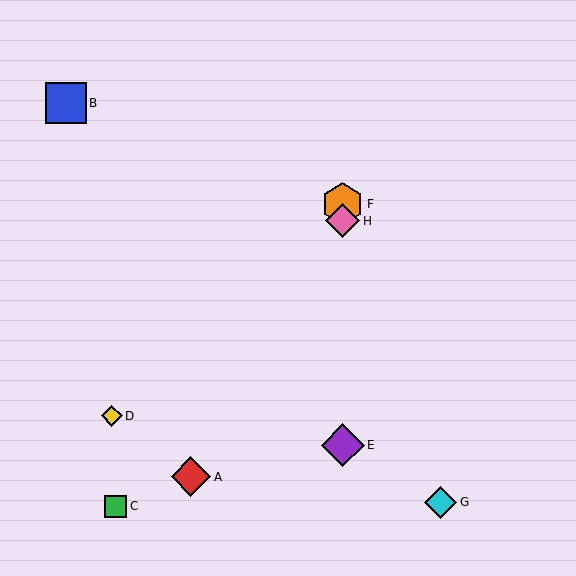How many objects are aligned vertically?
3 objects (E, F, H) are aligned vertically.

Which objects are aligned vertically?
Objects E, F, H are aligned vertically.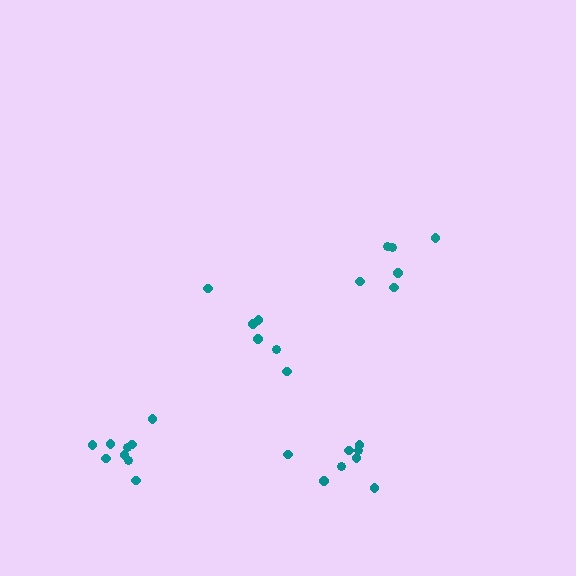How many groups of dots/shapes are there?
There are 4 groups.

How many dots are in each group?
Group 1: 8 dots, Group 2: 6 dots, Group 3: 6 dots, Group 4: 9 dots (29 total).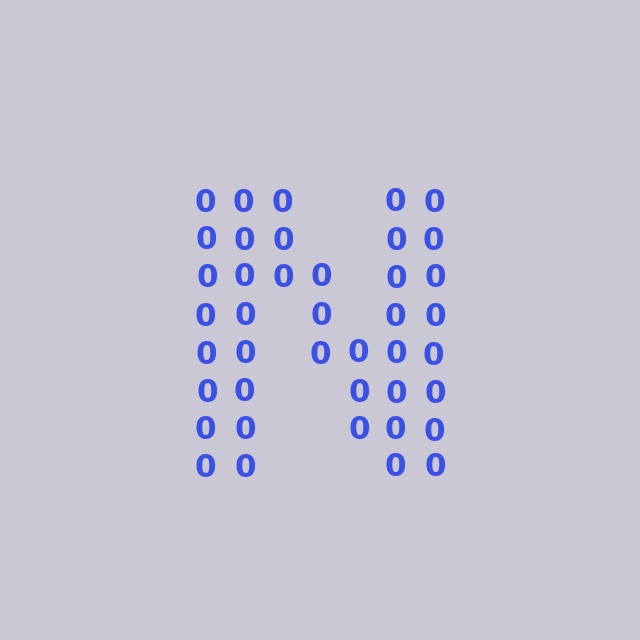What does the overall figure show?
The overall figure shows the letter N.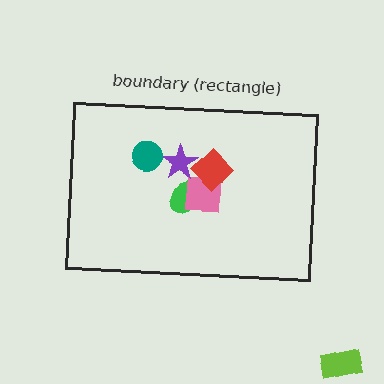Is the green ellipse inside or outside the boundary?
Inside.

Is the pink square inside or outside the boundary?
Inside.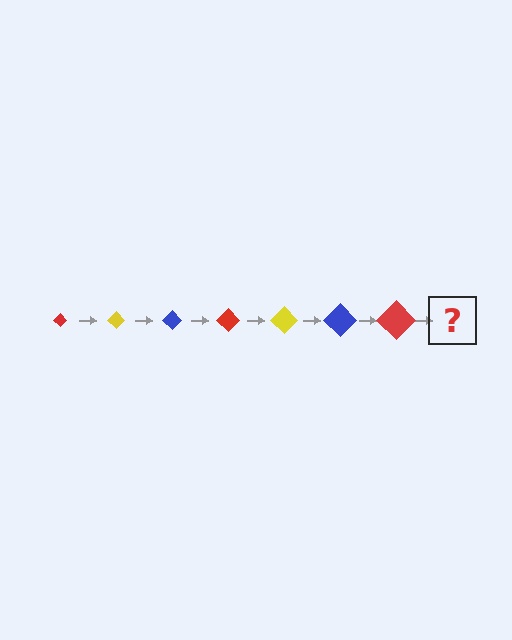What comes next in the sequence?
The next element should be a yellow diamond, larger than the previous one.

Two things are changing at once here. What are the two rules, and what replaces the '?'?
The two rules are that the diamond grows larger each step and the color cycles through red, yellow, and blue. The '?' should be a yellow diamond, larger than the previous one.